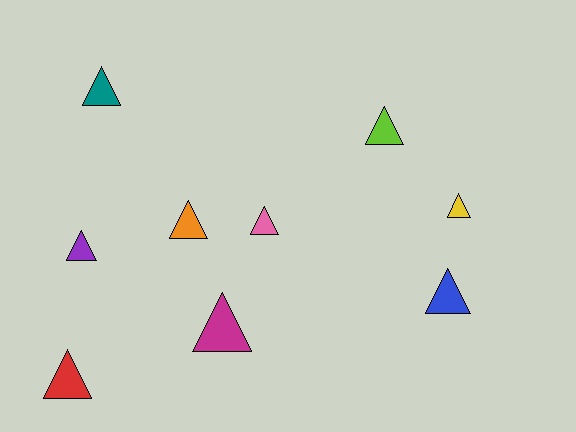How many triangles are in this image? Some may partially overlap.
There are 9 triangles.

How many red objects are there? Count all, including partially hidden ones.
There is 1 red object.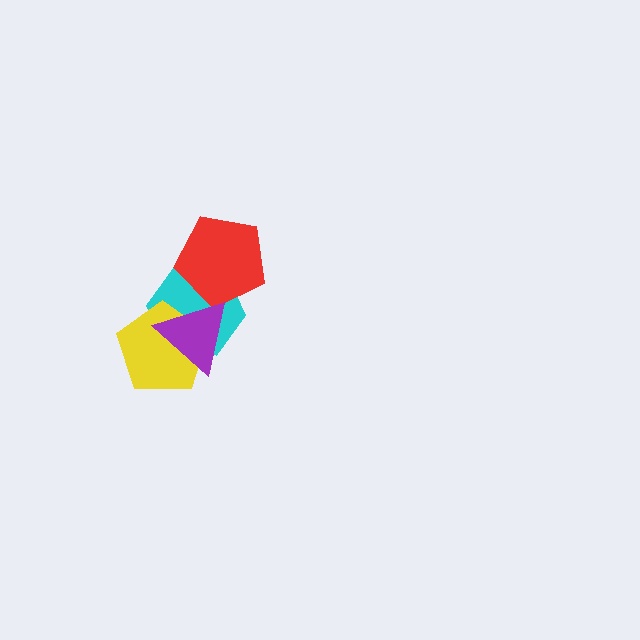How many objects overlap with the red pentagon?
2 objects overlap with the red pentagon.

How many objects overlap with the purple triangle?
3 objects overlap with the purple triangle.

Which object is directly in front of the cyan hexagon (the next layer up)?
The red pentagon is directly in front of the cyan hexagon.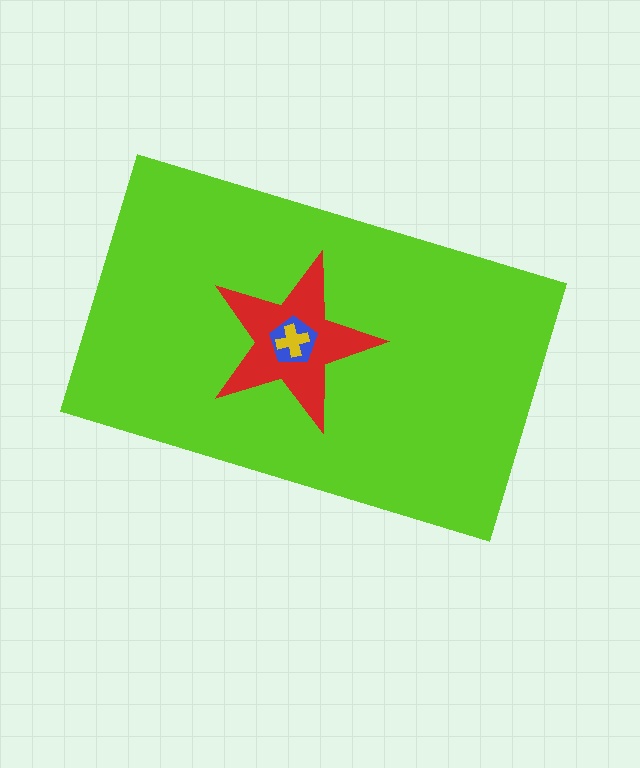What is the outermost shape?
The lime rectangle.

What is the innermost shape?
The yellow cross.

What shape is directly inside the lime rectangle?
The red star.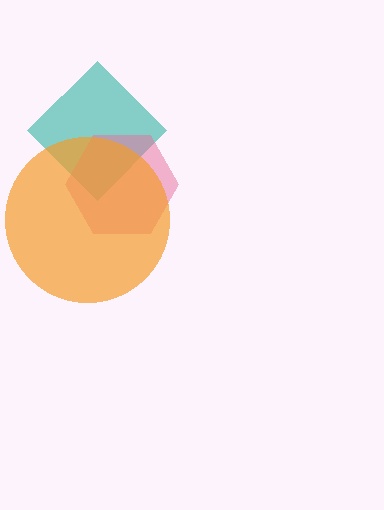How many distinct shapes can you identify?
There are 3 distinct shapes: a teal diamond, a pink hexagon, an orange circle.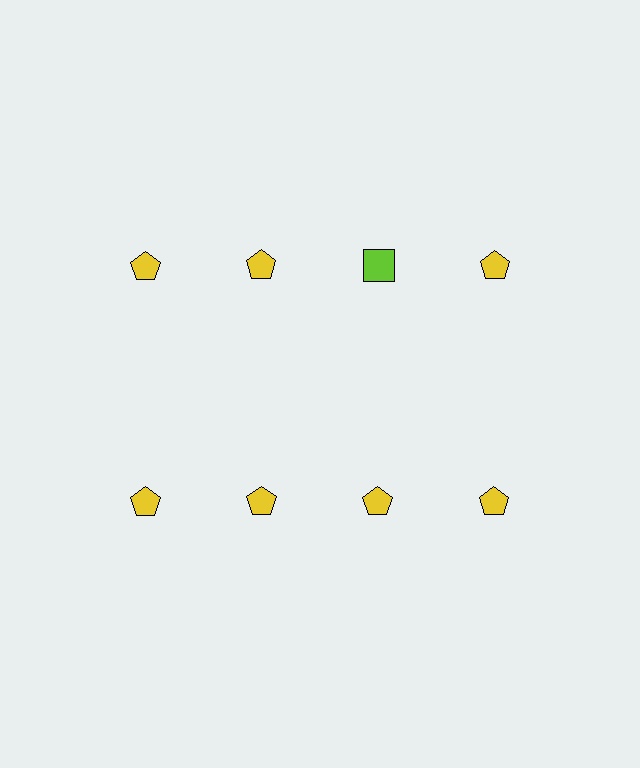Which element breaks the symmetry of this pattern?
The lime square in the top row, center column breaks the symmetry. All other shapes are yellow pentagons.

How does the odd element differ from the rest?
It differs in both color (lime instead of yellow) and shape (square instead of pentagon).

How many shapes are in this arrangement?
There are 8 shapes arranged in a grid pattern.